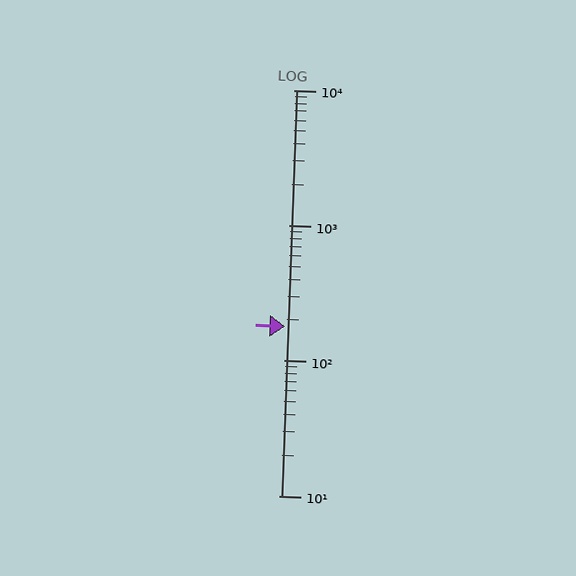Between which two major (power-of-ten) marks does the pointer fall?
The pointer is between 100 and 1000.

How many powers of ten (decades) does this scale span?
The scale spans 3 decades, from 10 to 10000.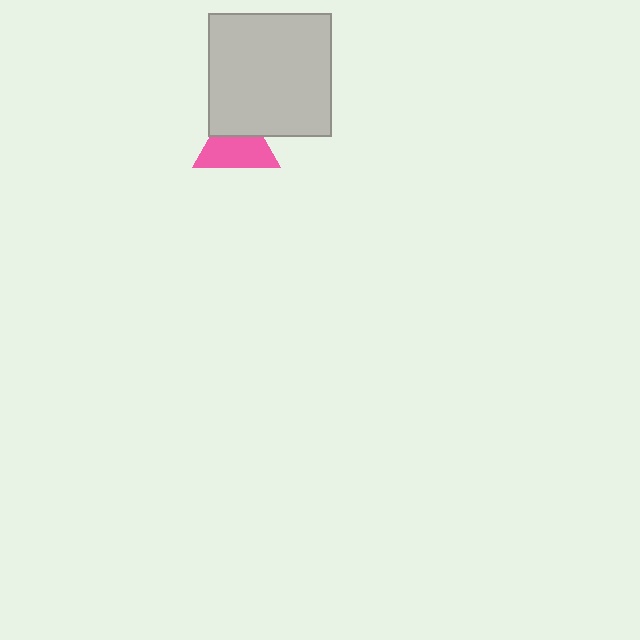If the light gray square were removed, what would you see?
You would see the complete pink triangle.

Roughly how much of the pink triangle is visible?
About half of it is visible (roughly 62%).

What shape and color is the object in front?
The object in front is a light gray square.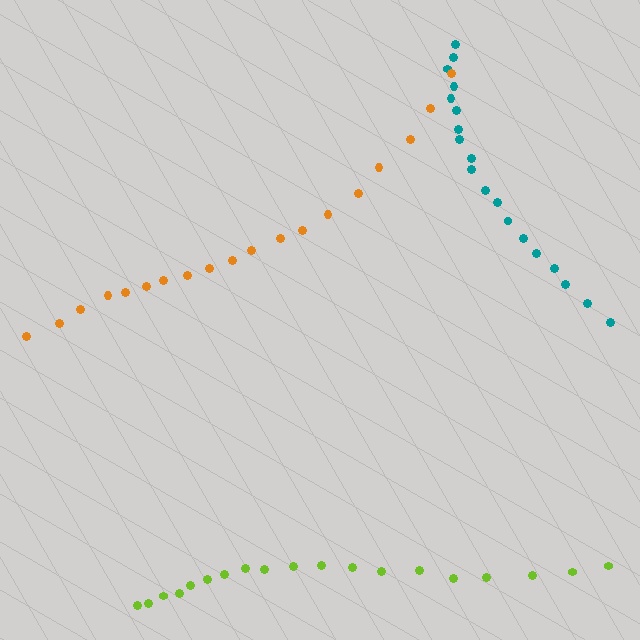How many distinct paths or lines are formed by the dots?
There are 3 distinct paths.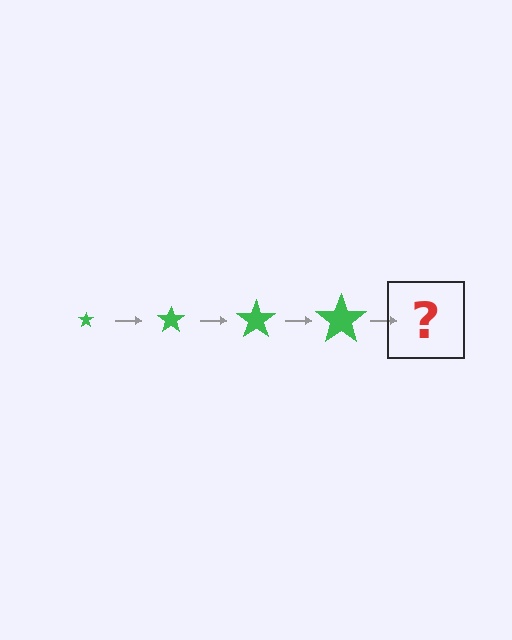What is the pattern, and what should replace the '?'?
The pattern is that the star gets progressively larger each step. The '?' should be a green star, larger than the previous one.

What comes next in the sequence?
The next element should be a green star, larger than the previous one.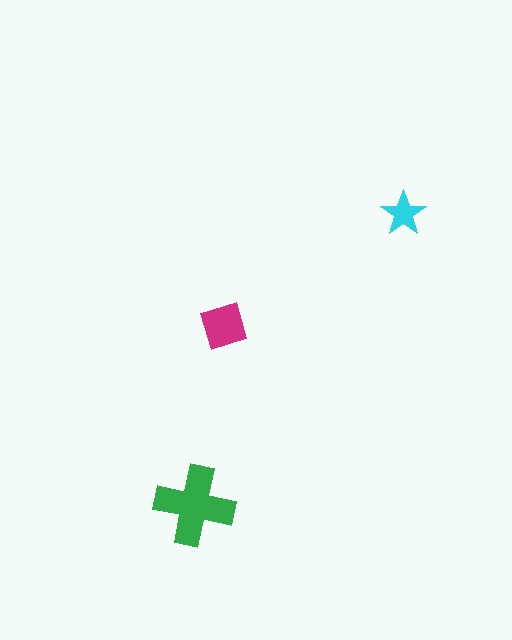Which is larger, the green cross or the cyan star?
The green cross.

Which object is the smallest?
The cyan star.